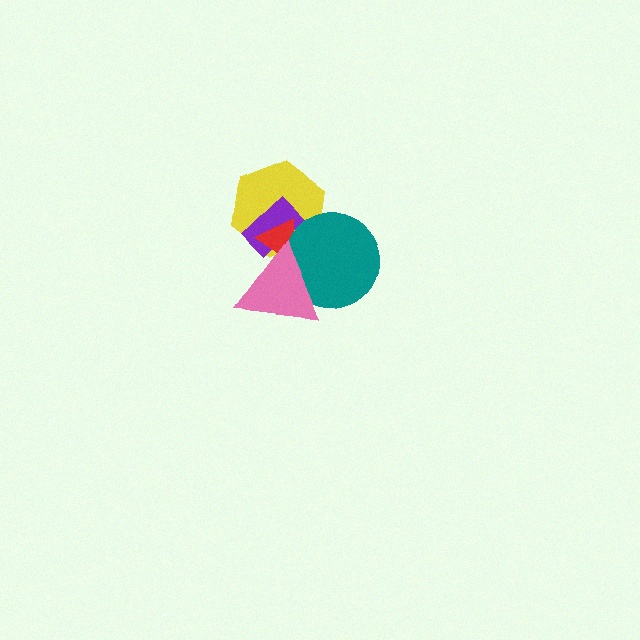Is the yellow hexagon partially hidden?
Yes, it is partially covered by another shape.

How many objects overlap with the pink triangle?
4 objects overlap with the pink triangle.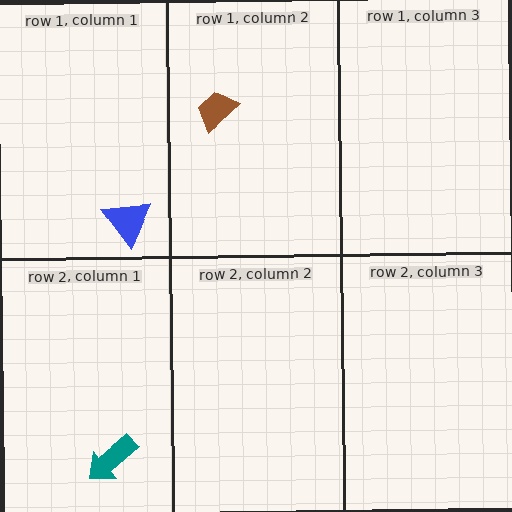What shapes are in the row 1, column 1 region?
The blue triangle.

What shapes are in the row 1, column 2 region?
The brown trapezoid.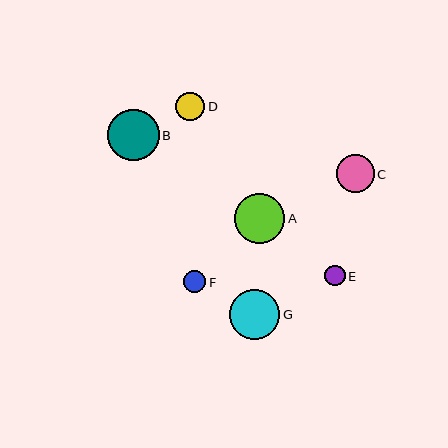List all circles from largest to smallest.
From largest to smallest: B, G, A, C, D, F, E.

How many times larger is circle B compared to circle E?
Circle B is approximately 2.5 times the size of circle E.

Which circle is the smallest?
Circle E is the smallest with a size of approximately 20 pixels.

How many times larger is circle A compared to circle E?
Circle A is approximately 2.5 times the size of circle E.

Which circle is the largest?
Circle B is the largest with a size of approximately 51 pixels.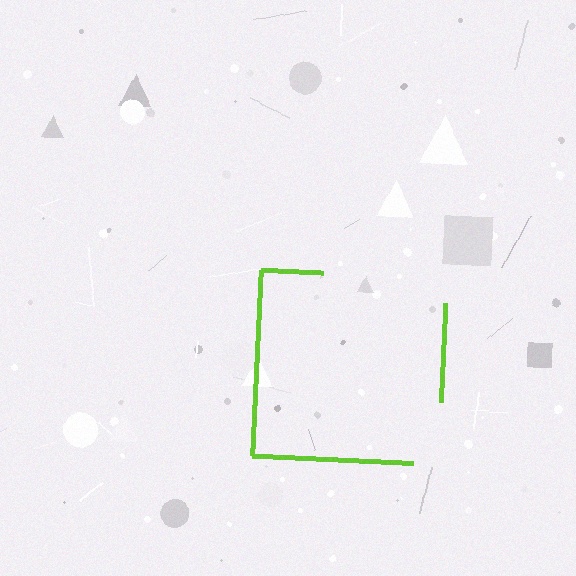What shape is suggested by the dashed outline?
The dashed outline suggests a square.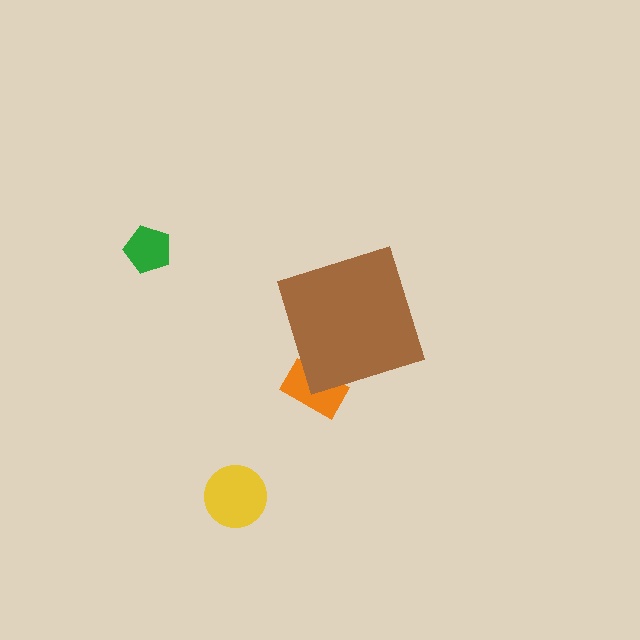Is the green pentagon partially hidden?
No, the green pentagon is fully visible.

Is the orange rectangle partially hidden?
Yes, the orange rectangle is partially hidden behind the brown diamond.